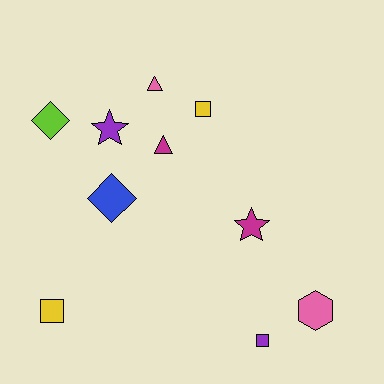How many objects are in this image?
There are 10 objects.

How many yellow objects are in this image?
There are 2 yellow objects.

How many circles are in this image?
There are no circles.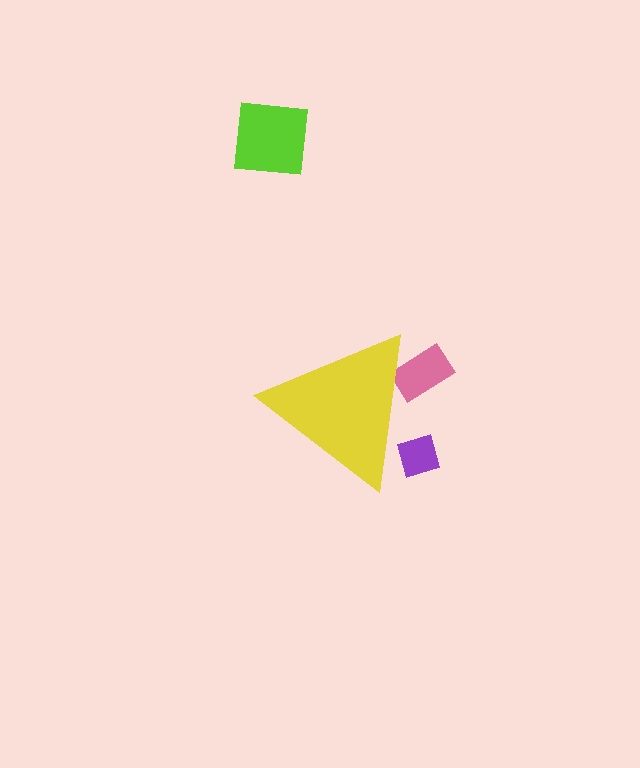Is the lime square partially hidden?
No, the lime square is fully visible.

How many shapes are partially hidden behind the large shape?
2 shapes are partially hidden.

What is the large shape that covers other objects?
A yellow triangle.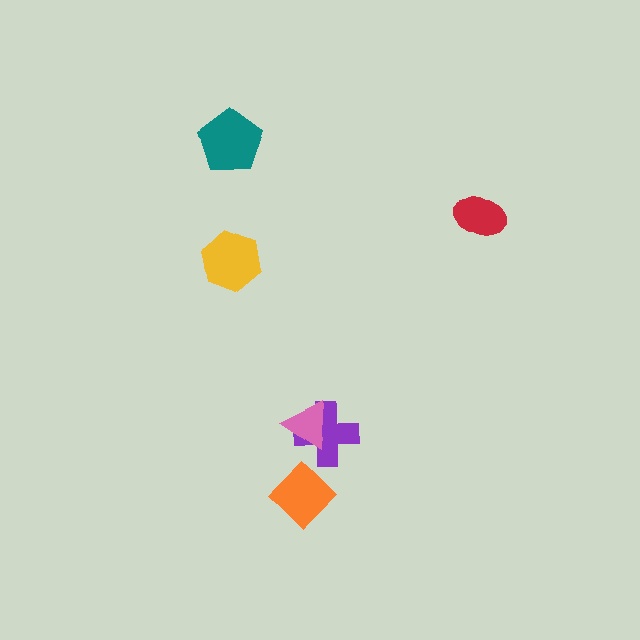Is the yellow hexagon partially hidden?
No, no other shape covers it.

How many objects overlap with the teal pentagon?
0 objects overlap with the teal pentagon.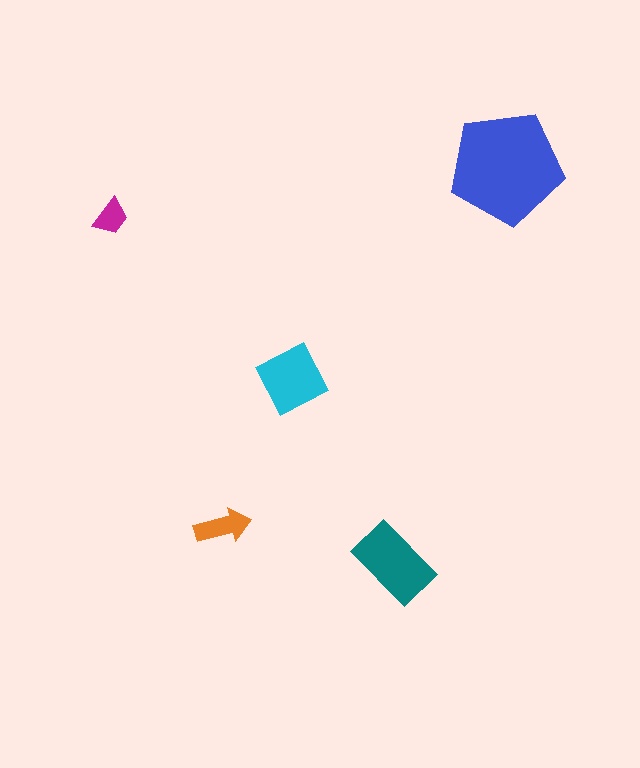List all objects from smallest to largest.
The magenta trapezoid, the orange arrow, the cyan square, the teal rectangle, the blue pentagon.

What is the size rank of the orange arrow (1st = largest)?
4th.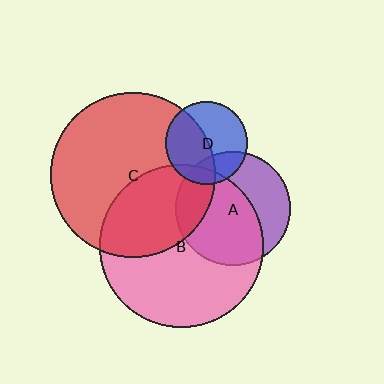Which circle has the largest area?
Circle C (red).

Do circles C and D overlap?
Yes.